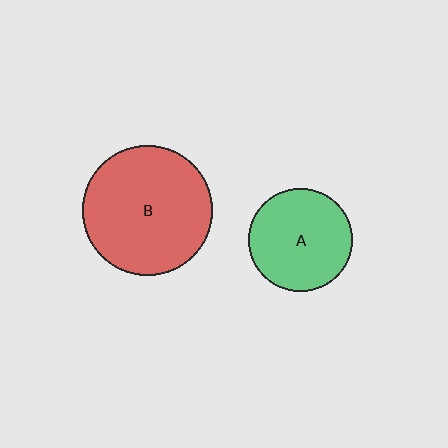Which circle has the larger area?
Circle B (red).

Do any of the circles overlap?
No, none of the circles overlap.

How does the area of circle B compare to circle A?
Approximately 1.6 times.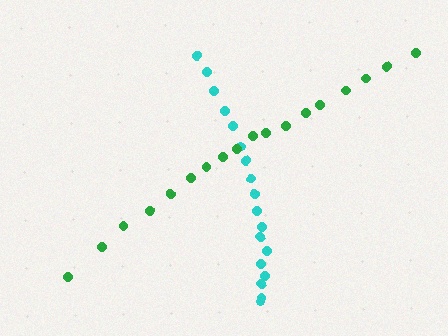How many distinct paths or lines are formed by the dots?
There are 2 distinct paths.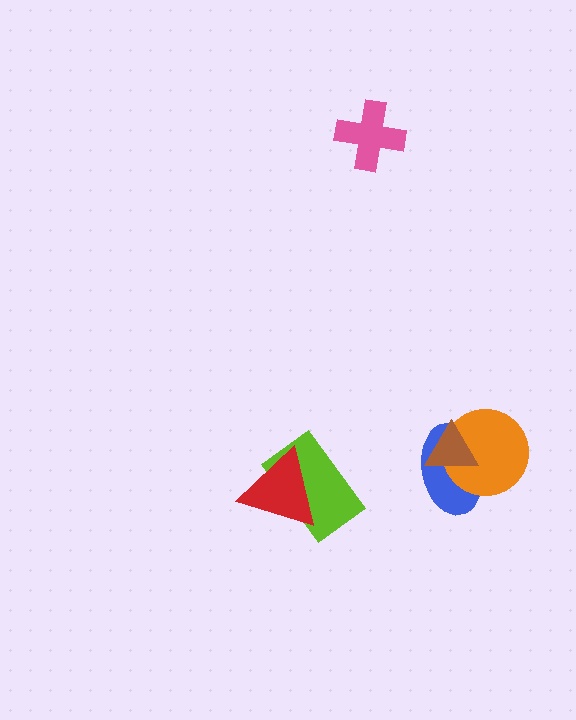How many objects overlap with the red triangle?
1 object overlaps with the red triangle.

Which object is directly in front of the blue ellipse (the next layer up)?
The orange circle is directly in front of the blue ellipse.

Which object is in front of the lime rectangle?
The red triangle is in front of the lime rectangle.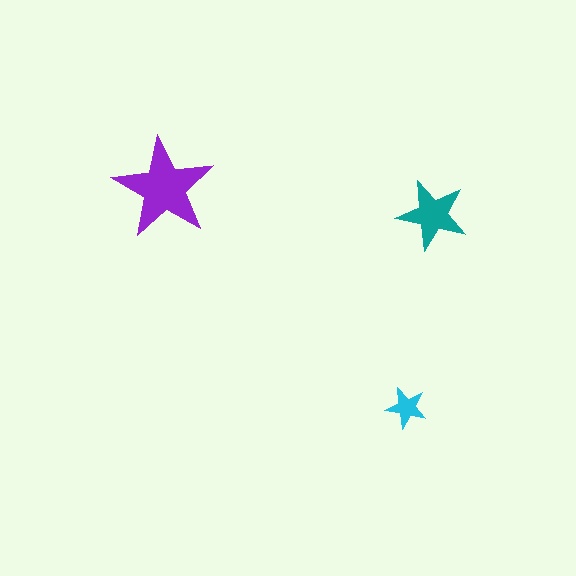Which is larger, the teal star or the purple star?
The purple one.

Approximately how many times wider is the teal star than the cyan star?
About 1.5 times wider.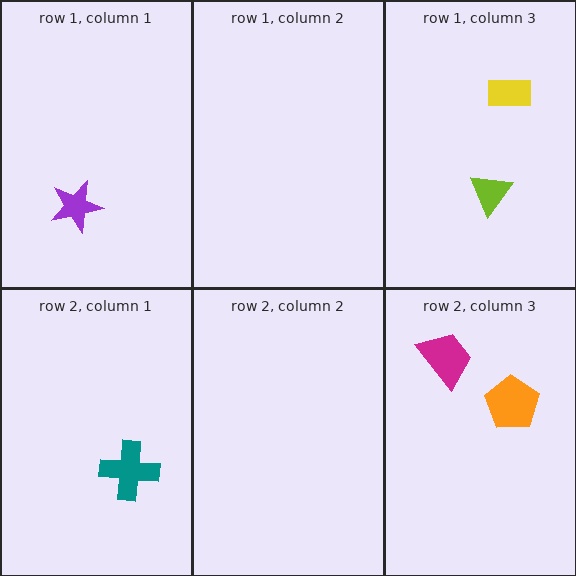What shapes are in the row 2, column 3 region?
The orange pentagon, the magenta trapezoid.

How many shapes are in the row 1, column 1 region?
1.